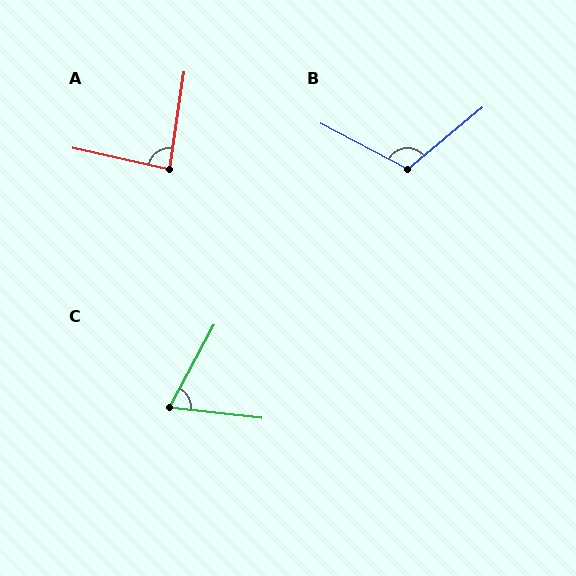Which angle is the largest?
B, at approximately 112 degrees.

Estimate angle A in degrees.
Approximately 86 degrees.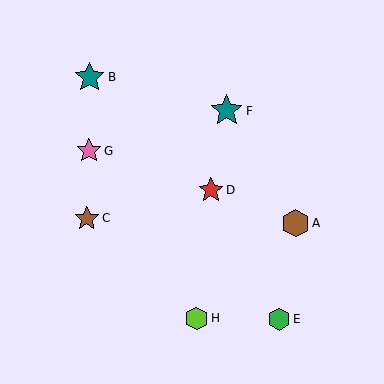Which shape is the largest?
The teal star (labeled F) is the largest.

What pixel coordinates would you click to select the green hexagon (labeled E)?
Click at (279, 319) to select the green hexagon E.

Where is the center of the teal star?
The center of the teal star is at (227, 111).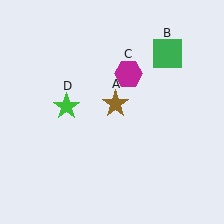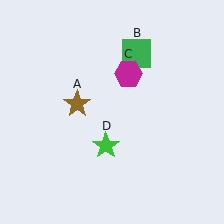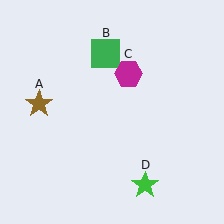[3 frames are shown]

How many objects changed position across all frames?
3 objects changed position: brown star (object A), green square (object B), green star (object D).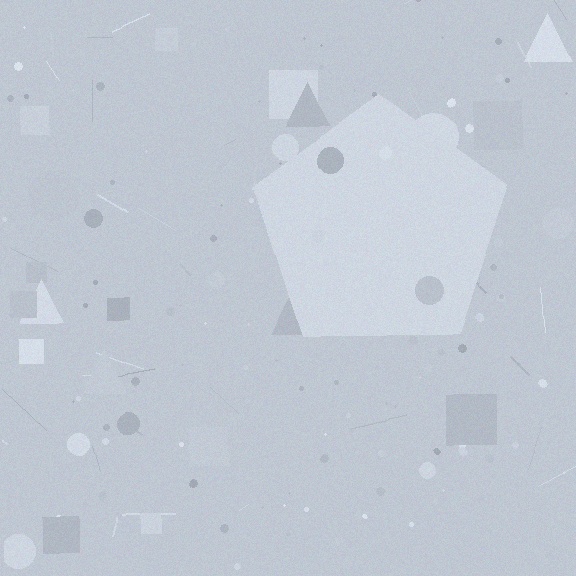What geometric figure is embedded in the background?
A pentagon is embedded in the background.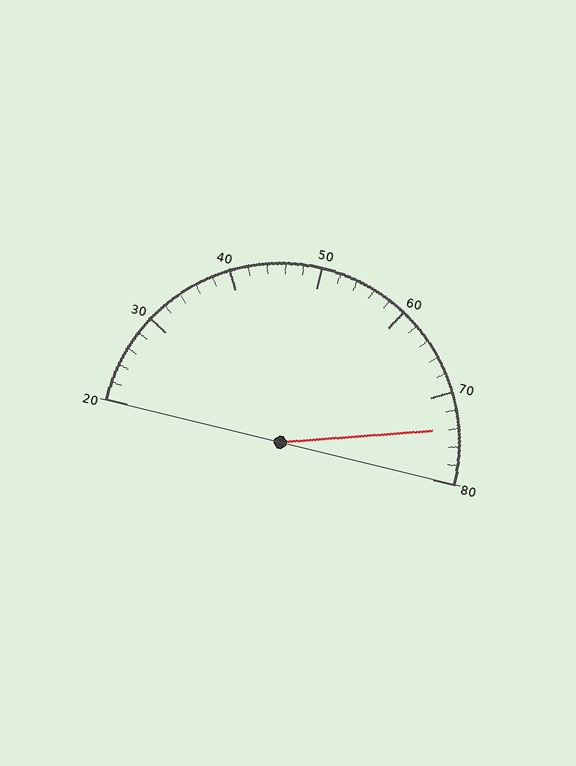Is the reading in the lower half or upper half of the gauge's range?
The reading is in the upper half of the range (20 to 80).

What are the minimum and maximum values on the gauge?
The gauge ranges from 20 to 80.